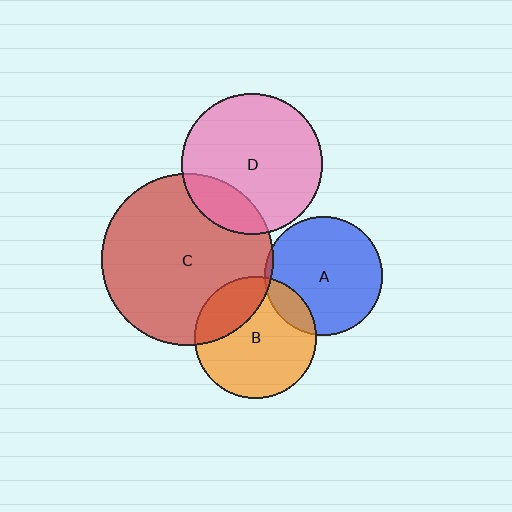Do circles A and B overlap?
Yes.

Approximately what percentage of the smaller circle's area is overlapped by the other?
Approximately 15%.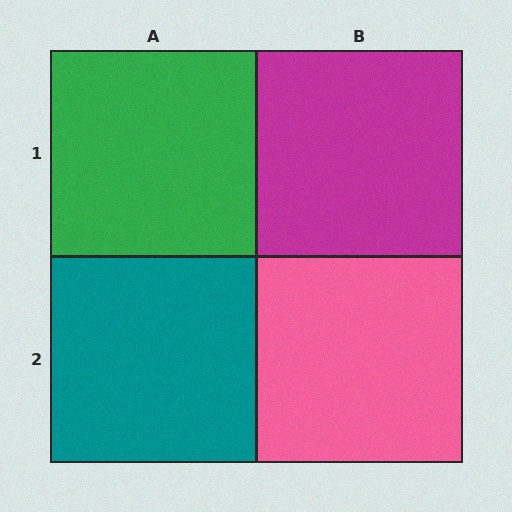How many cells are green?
1 cell is green.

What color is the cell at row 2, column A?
Teal.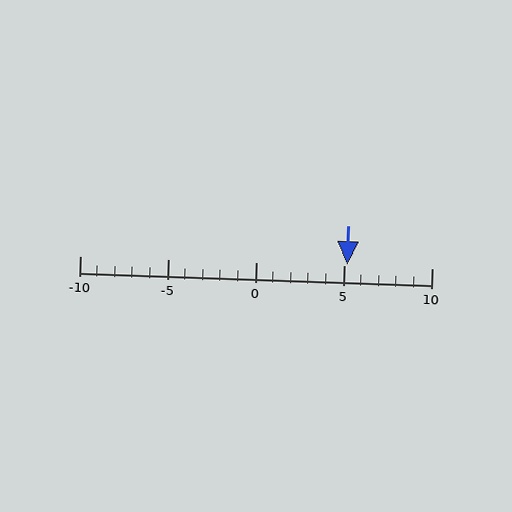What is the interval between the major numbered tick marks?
The major tick marks are spaced 5 units apart.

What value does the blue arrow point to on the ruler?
The blue arrow points to approximately 5.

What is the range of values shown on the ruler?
The ruler shows values from -10 to 10.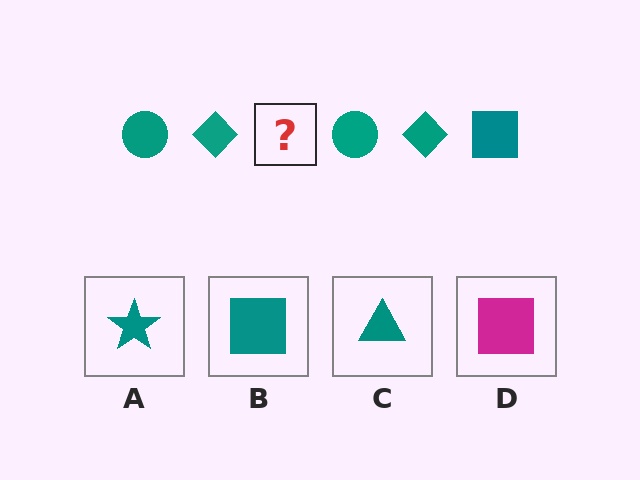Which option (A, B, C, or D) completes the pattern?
B.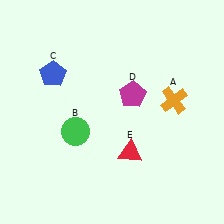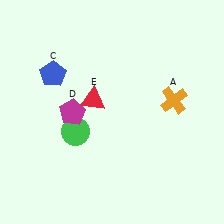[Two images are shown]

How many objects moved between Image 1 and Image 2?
2 objects moved between the two images.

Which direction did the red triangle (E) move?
The red triangle (E) moved up.